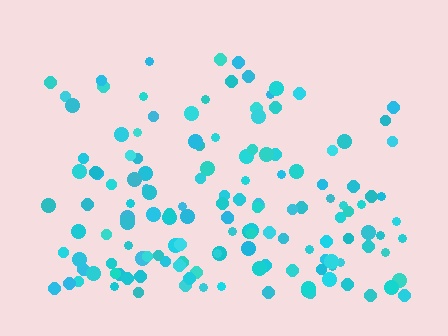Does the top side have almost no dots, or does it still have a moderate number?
Still a moderate number, just noticeably fewer than the bottom.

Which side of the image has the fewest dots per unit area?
The top.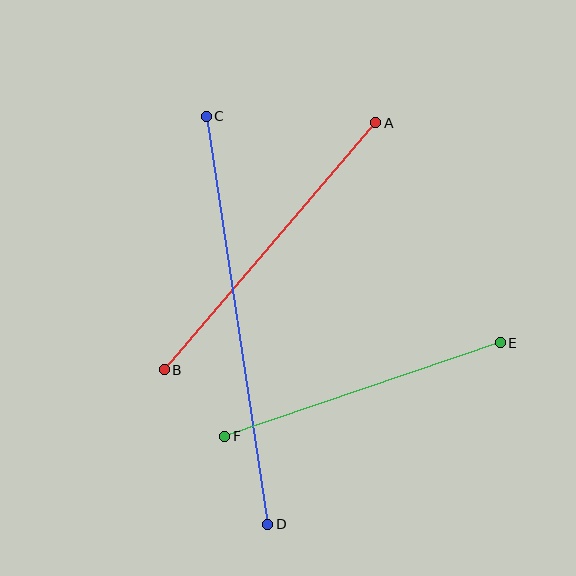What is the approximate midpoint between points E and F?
The midpoint is at approximately (363, 390) pixels.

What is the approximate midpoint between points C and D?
The midpoint is at approximately (237, 320) pixels.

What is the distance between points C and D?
The distance is approximately 412 pixels.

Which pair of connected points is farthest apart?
Points C and D are farthest apart.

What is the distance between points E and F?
The distance is approximately 291 pixels.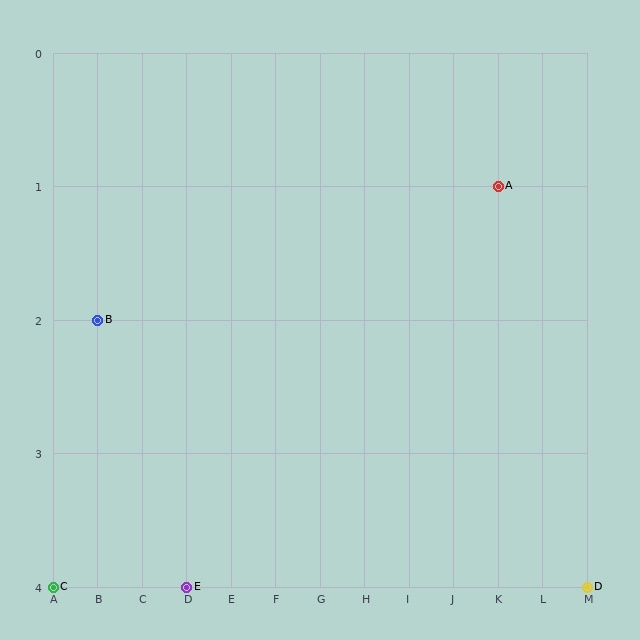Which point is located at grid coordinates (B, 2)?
Point B is at (B, 2).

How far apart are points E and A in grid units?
Points E and A are 7 columns and 3 rows apart (about 7.6 grid units diagonally).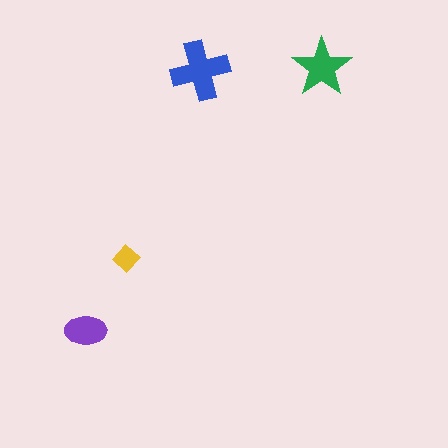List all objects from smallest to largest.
The yellow diamond, the purple ellipse, the green star, the blue cross.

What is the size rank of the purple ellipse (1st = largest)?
3rd.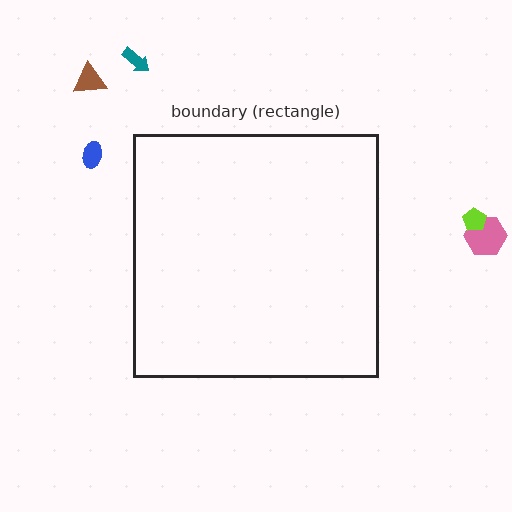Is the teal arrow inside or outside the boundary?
Outside.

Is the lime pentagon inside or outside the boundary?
Outside.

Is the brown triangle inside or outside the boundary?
Outside.